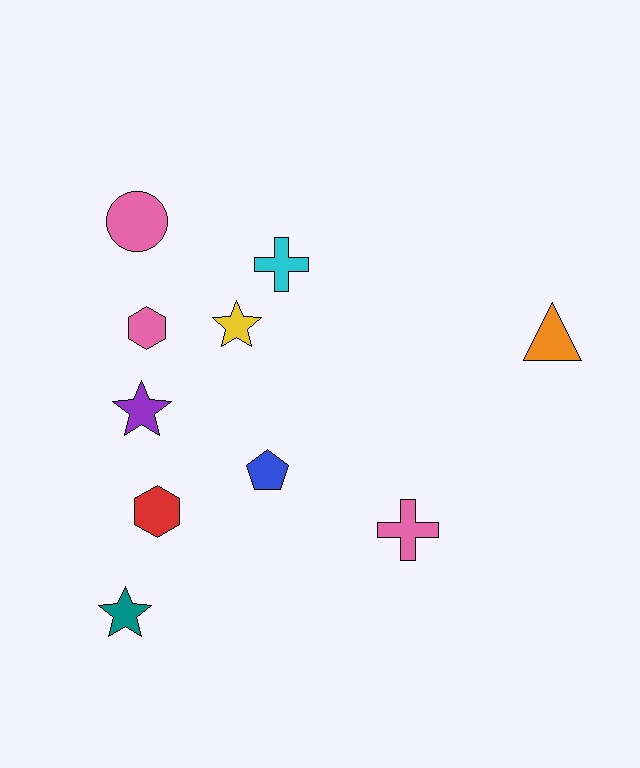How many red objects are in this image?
There is 1 red object.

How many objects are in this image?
There are 10 objects.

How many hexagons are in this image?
There are 2 hexagons.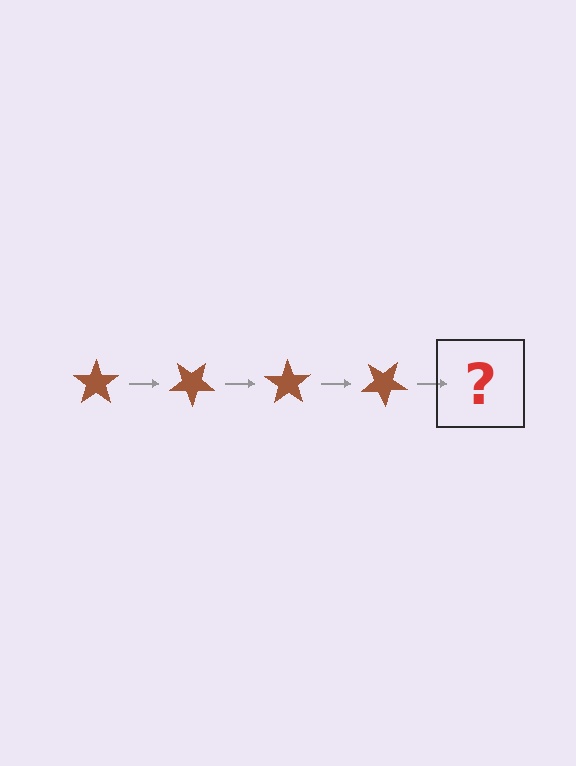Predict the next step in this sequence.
The next step is a brown star rotated 140 degrees.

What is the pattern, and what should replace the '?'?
The pattern is that the star rotates 35 degrees each step. The '?' should be a brown star rotated 140 degrees.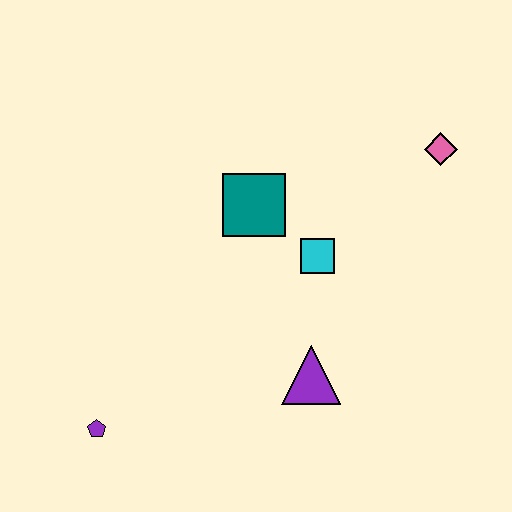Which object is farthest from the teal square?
The purple pentagon is farthest from the teal square.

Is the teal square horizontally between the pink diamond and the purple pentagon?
Yes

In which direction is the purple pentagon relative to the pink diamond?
The purple pentagon is to the left of the pink diamond.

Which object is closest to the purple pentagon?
The purple triangle is closest to the purple pentagon.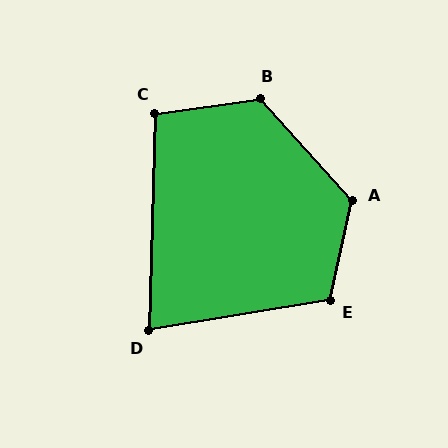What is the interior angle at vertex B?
Approximately 124 degrees (obtuse).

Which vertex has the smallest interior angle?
D, at approximately 79 degrees.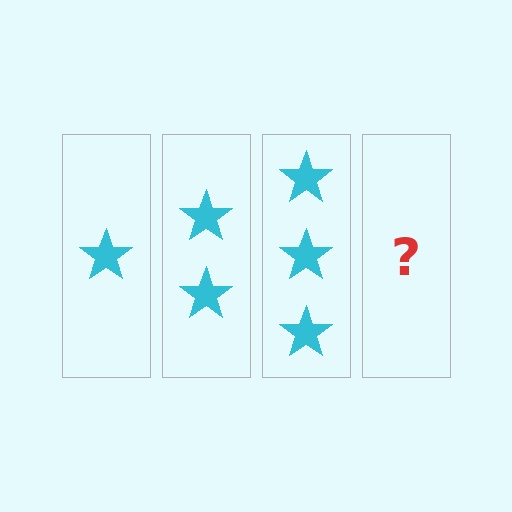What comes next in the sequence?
The next element should be 4 stars.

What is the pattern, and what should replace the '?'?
The pattern is that each step adds one more star. The '?' should be 4 stars.